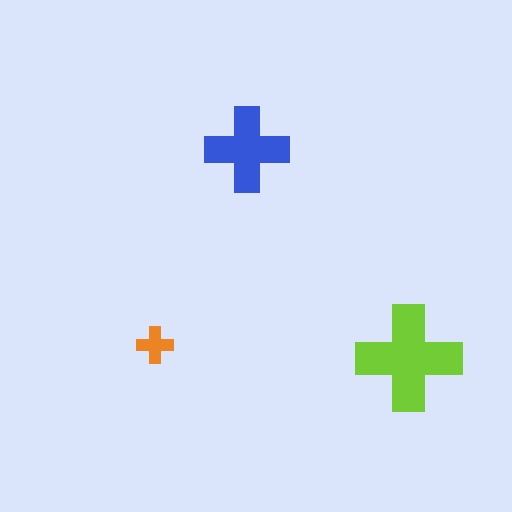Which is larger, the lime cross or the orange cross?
The lime one.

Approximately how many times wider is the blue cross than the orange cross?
About 2.5 times wider.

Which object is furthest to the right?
The lime cross is rightmost.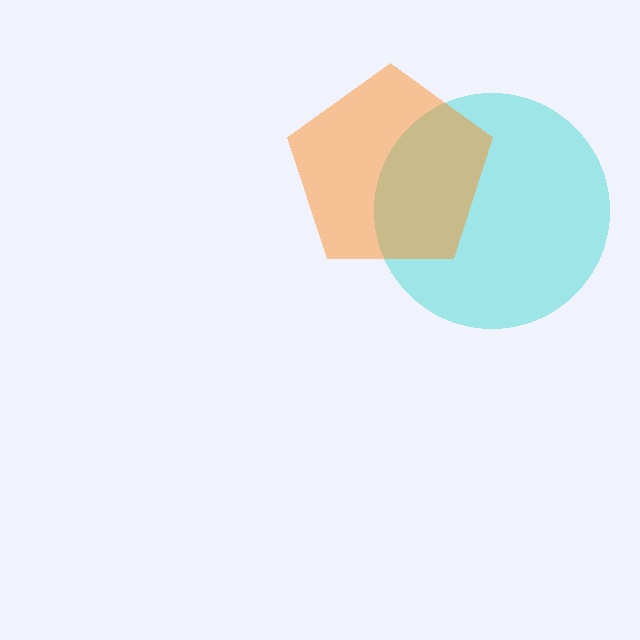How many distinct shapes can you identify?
There are 2 distinct shapes: a cyan circle, an orange pentagon.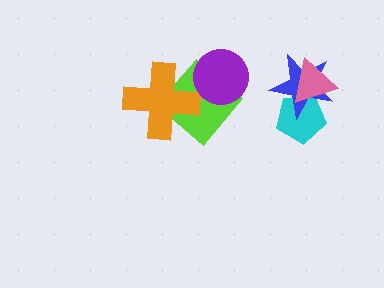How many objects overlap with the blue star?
2 objects overlap with the blue star.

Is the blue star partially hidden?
Yes, it is partially covered by another shape.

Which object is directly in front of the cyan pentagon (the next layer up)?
The blue star is directly in front of the cyan pentagon.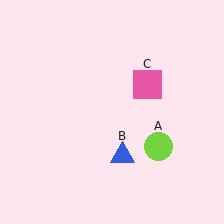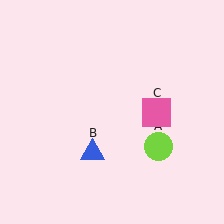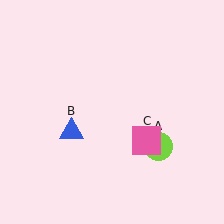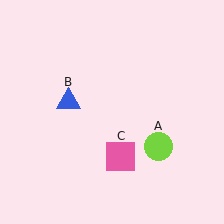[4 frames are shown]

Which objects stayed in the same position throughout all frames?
Lime circle (object A) remained stationary.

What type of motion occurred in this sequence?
The blue triangle (object B), pink square (object C) rotated clockwise around the center of the scene.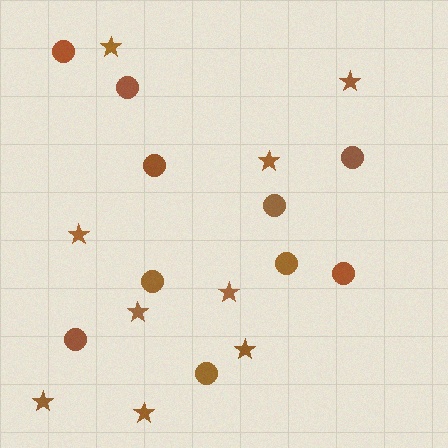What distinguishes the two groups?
There are 2 groups: one group of circles (10) and one group of stars (9).